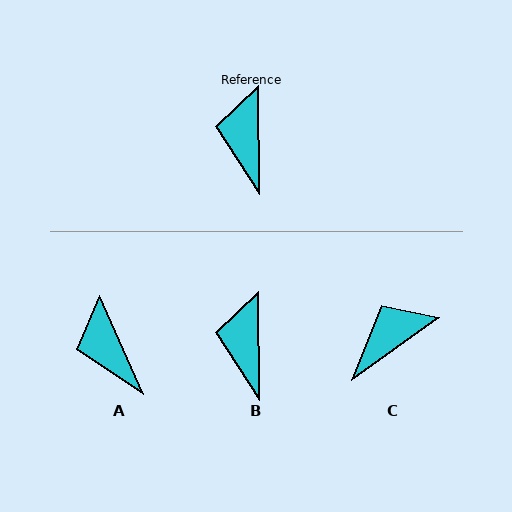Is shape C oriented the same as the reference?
No, it is off by about 55 degrees.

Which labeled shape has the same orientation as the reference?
B.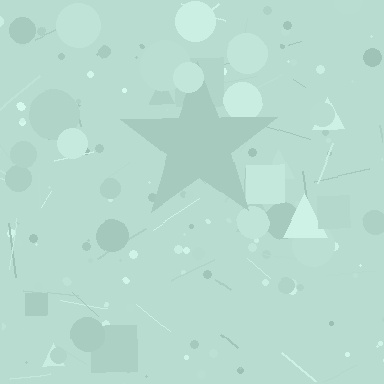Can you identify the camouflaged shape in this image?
The camouflaged shape is a star.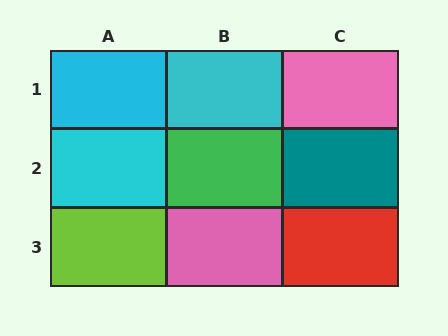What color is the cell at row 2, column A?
Cyan.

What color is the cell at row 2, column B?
Green.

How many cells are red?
1 cell is red.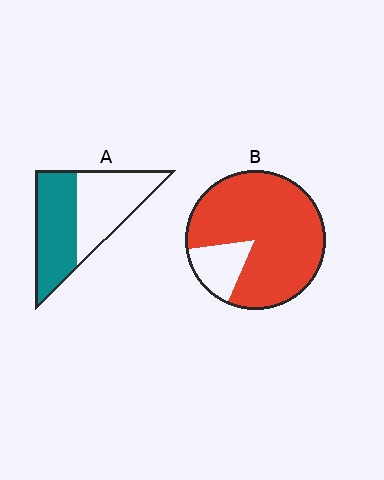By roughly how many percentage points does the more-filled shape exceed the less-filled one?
By roughly 35 percentage points (B over A).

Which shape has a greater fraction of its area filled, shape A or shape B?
Shape B.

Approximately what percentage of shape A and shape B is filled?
A is approximately 50% and B is approximately 85%.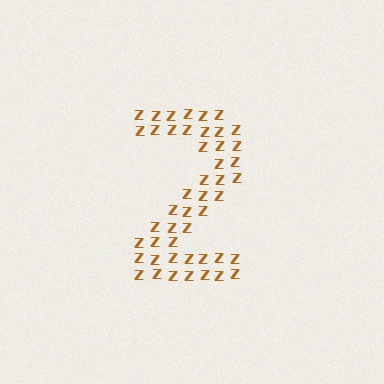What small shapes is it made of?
It is made of small letter Z's.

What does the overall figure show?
The overall figure shows the digit 2.